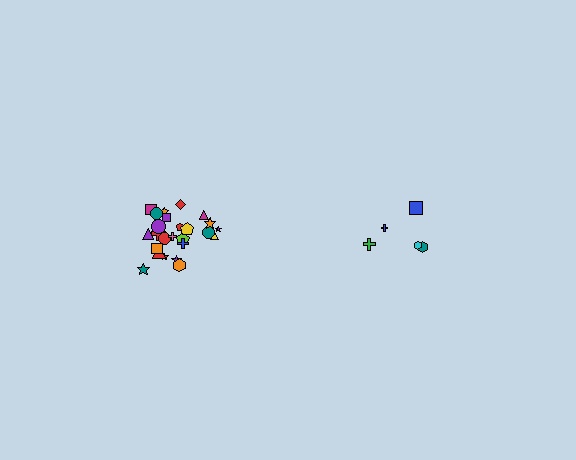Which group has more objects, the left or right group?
The left group.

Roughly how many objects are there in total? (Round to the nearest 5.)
Roughly 30 objects in total.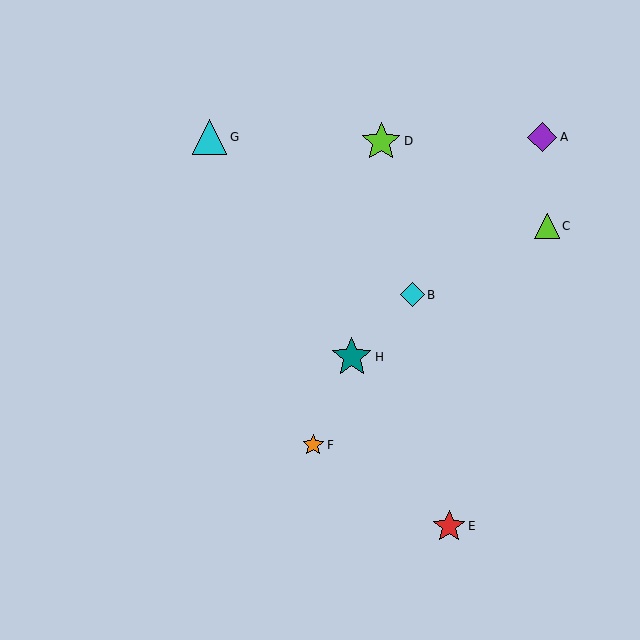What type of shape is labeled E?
Shape E is a red star.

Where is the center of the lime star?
The center of the lime star is at (381, 141).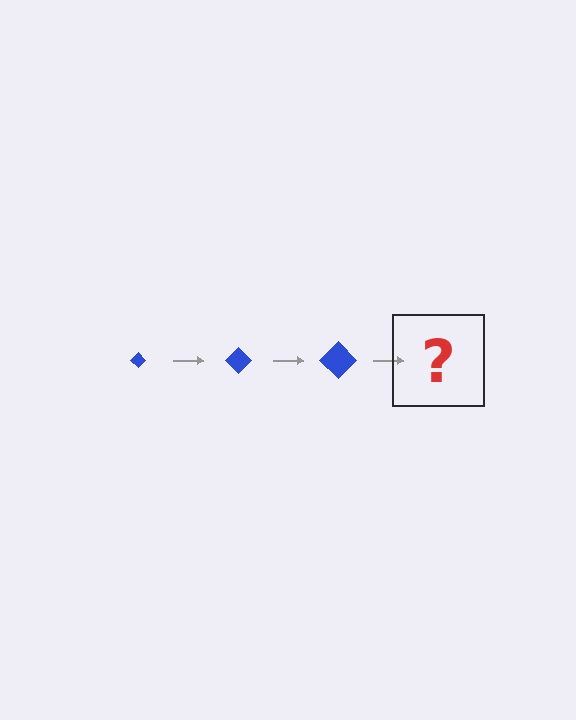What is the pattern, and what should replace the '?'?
The pattern is that the diamond gets progressively larger each step. The '?' should be a blue diamond, larger than the previous one.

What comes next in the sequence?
The next element should be a blue diamond, larger than the previous one.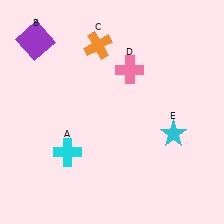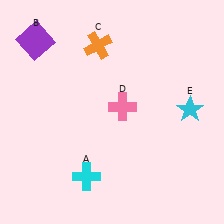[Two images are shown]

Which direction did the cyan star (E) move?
The cyan star (E) moved up.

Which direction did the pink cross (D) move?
The pink cross (D) moved down.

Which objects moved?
The objects that moved are: the cyan cross (A), the pink cross (D), the cyan star (E).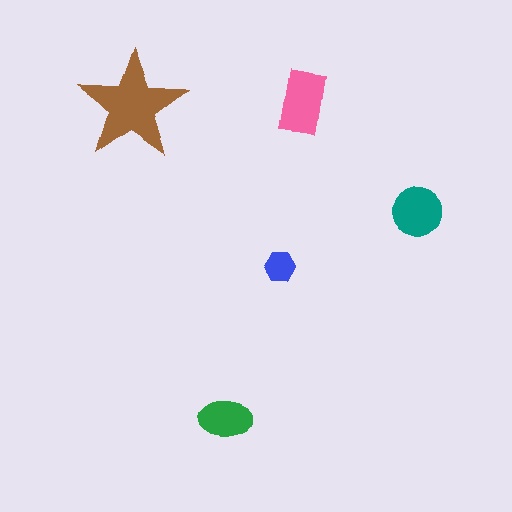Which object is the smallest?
The blue hexagon.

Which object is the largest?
The brown star.